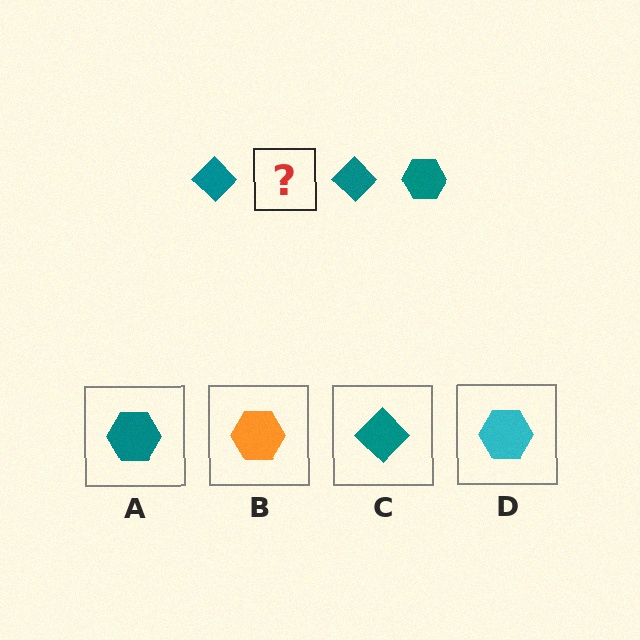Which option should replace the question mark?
Option A.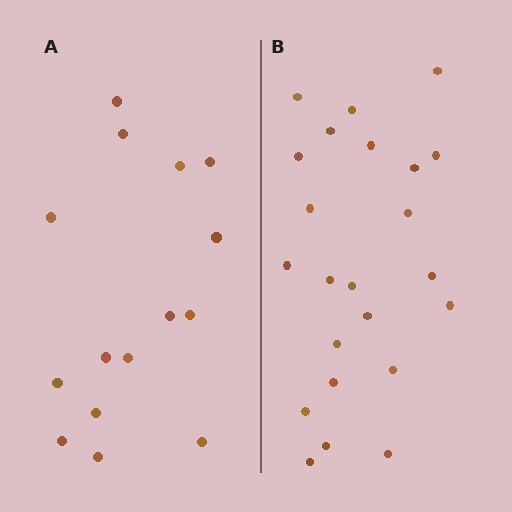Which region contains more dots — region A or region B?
Region B (the right region) has more dots.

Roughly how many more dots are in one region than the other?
Region B has roughly 8 or so more dots than region A.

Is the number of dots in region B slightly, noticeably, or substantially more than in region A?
Region B has substantially more. The ratio is roughly 1.5 to 1.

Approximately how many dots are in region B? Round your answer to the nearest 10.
About 20 dots. (The exact count is 23, which rounds to 20.)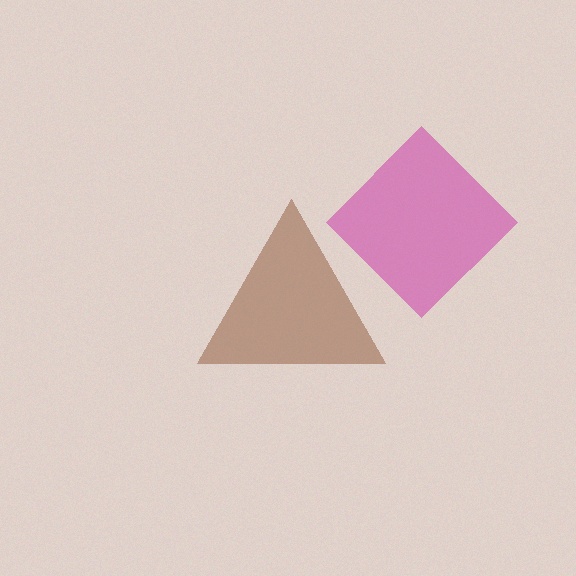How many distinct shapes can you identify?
There are 2 distinct shapes: a magenta diamond, a brown triangle.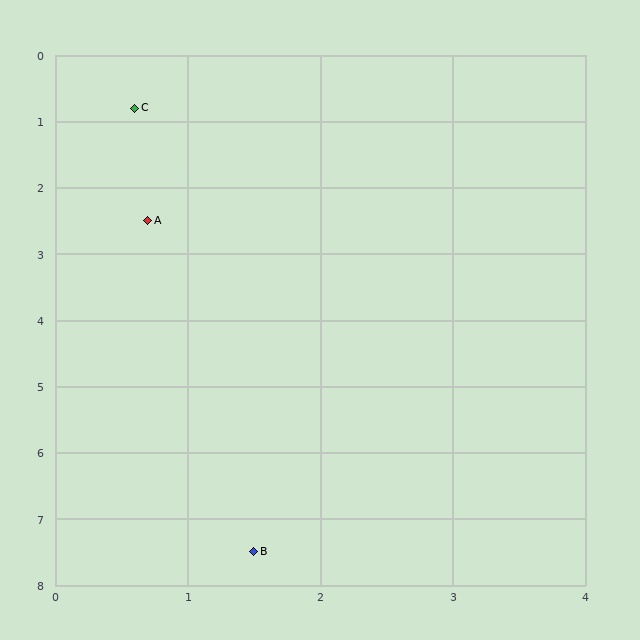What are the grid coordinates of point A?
Point A is at approximately (0.7, 2.5).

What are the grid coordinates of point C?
Point C is at approximately (0.6, 0.8).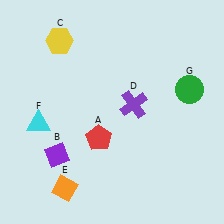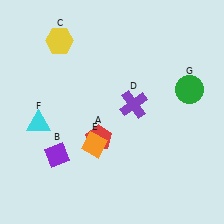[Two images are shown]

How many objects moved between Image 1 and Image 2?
1 object moved between the two images.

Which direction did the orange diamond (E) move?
The orange diamond (E) moved up.